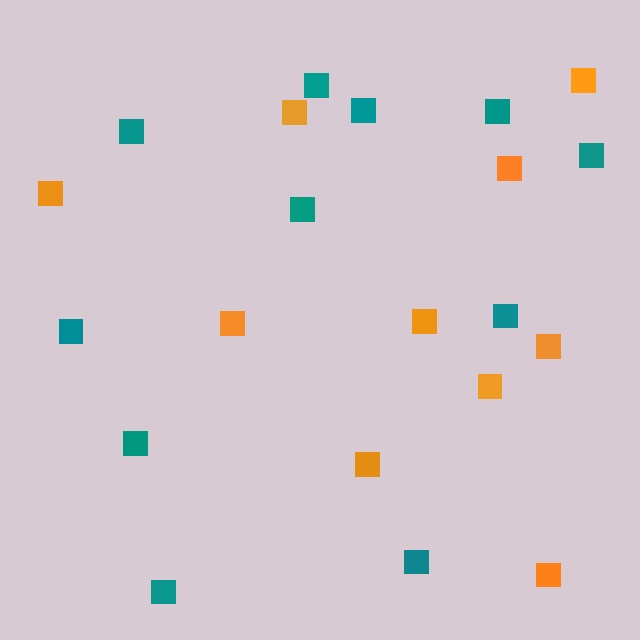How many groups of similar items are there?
There are 2 groups: one group of teal squares (11) and one group of orange squares (10).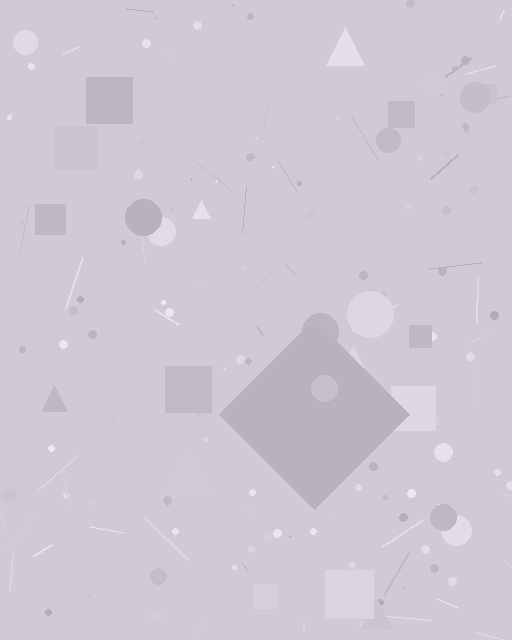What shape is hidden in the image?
A diamond is hidden in the image.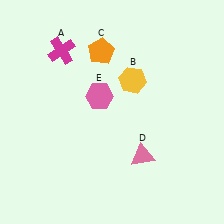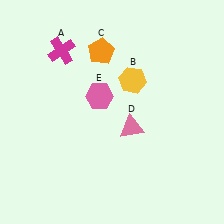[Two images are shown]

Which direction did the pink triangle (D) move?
The pink triangle (D) moved up.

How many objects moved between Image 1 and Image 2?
1 object moved between the two images.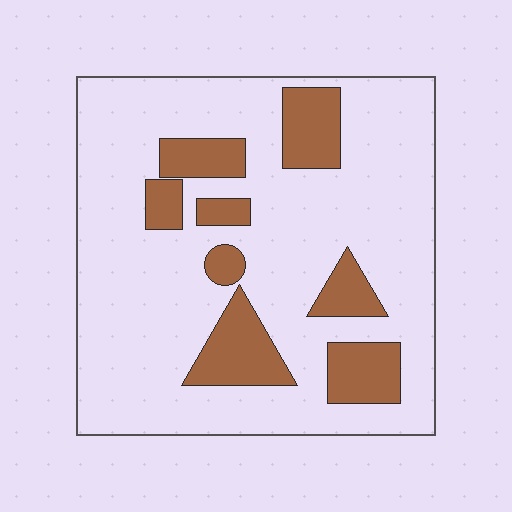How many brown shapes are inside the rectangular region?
8.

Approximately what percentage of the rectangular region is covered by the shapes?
Approximately 20%.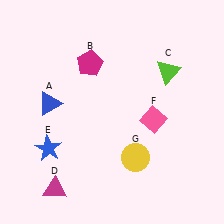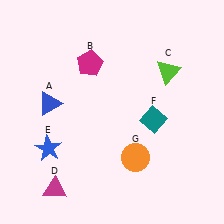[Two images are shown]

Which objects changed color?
F changed from pink to teal. G changed from yellow to orange.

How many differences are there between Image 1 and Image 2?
There are 2 differences between the two images.